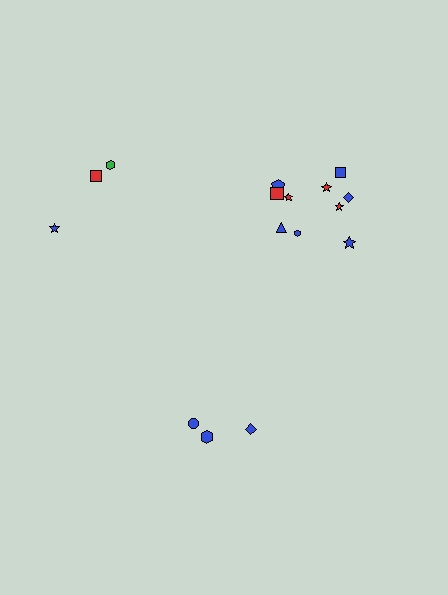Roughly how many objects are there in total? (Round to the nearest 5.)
Roughly 15 objects in total.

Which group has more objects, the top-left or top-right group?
The top-right group.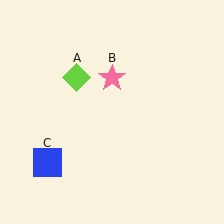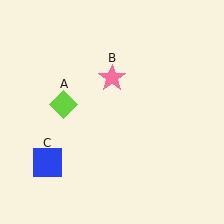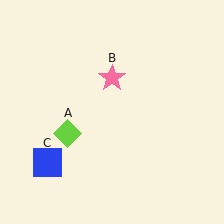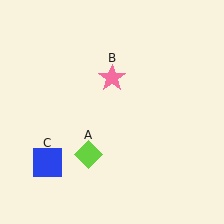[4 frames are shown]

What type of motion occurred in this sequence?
The lime diamond (object A) rotated counterclockwise around the center of the scene.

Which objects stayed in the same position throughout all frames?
Pink star (object B) and blue square (object C) remained stationary.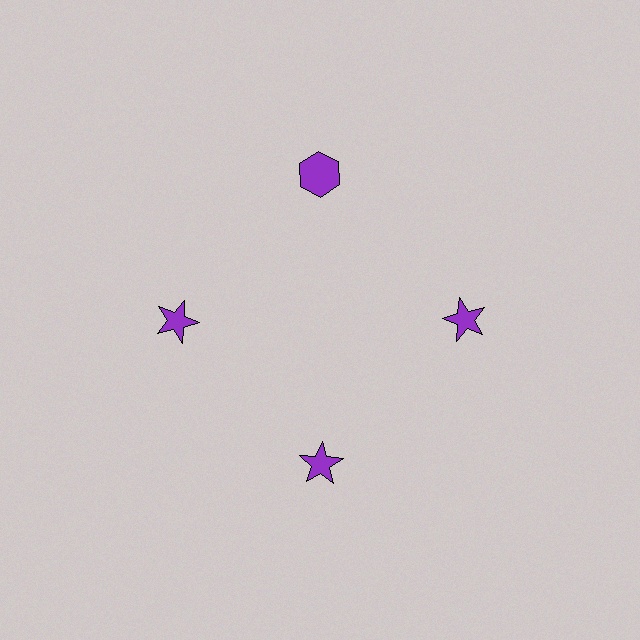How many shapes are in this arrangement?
There are 4 shapes arranged in a ring pattern.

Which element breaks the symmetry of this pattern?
The purple hexagon at roughly the 12 o'clock position breaks the symmetry. All other shapes are purple stars.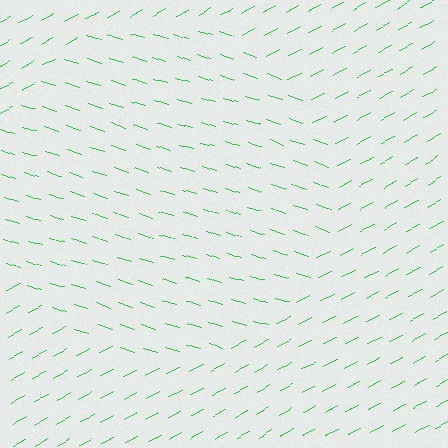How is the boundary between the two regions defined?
The boundary is defined purely by a change in line orientation (approximately 45 degrees difference). All lines are the same color and thickness.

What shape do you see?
I see a circle.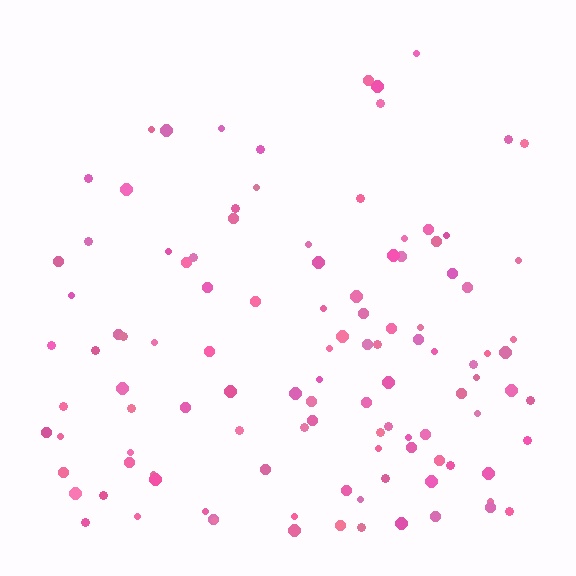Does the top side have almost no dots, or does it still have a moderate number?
Still a moderate number, just noticeably fewer than the bottom.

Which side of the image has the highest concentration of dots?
The bottom.